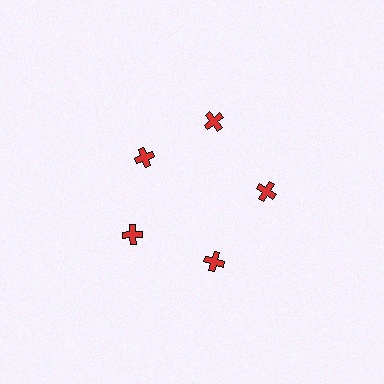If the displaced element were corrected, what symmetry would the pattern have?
It would have 5-fold rotational symmetry — the pattern would map onto itself every 72 degrees.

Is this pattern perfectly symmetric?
No. The 5 red crosses are arranged in a ring, but one element near the 10 o'clock position is pulled inward toward the center, breaking the 5-fold rotational symmetry.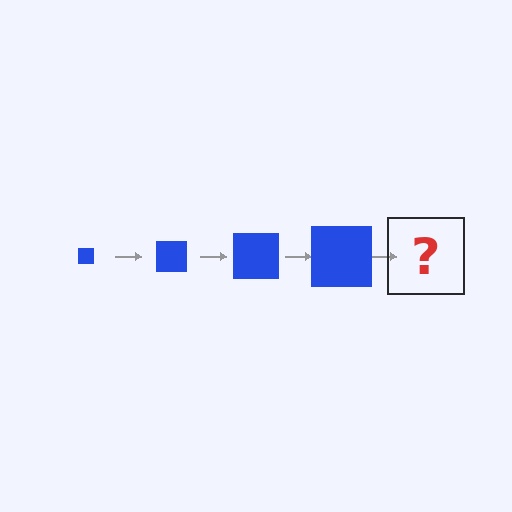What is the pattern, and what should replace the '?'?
The pattern is that the square gets progressively larger each step. The '?' should be a blue square, larger than the previous one.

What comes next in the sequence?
The next element should be a blue square, larger than the previous one.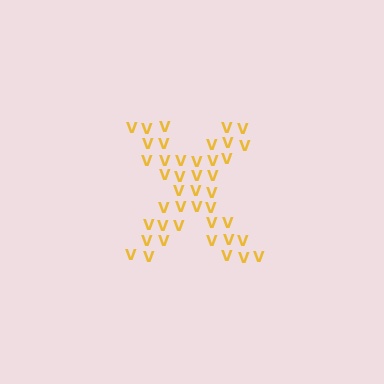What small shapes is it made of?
It is made of small letter V's.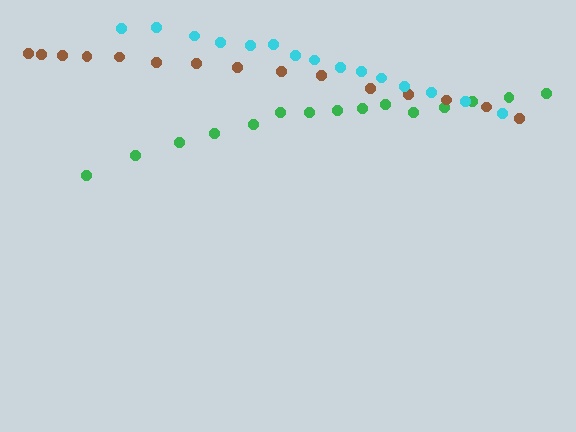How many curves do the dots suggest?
There are 3 distinct paths.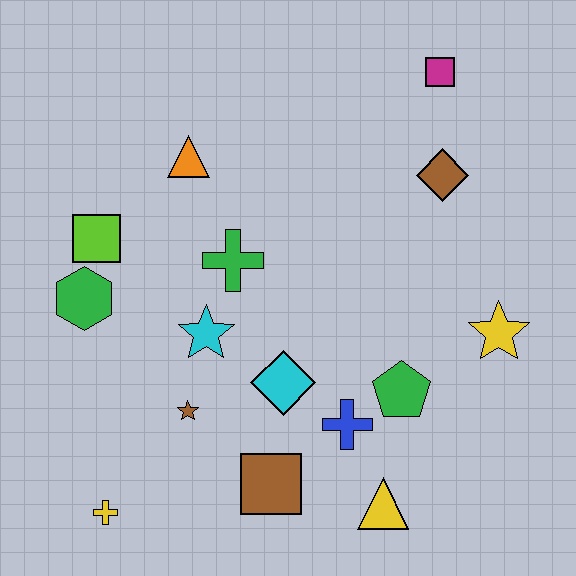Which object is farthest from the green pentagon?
The lime square is farthest from the green pentagon.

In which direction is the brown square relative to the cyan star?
The brown square is below the cyan star.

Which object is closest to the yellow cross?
The brown star is closest to the yellow cross.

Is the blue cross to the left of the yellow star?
Yes